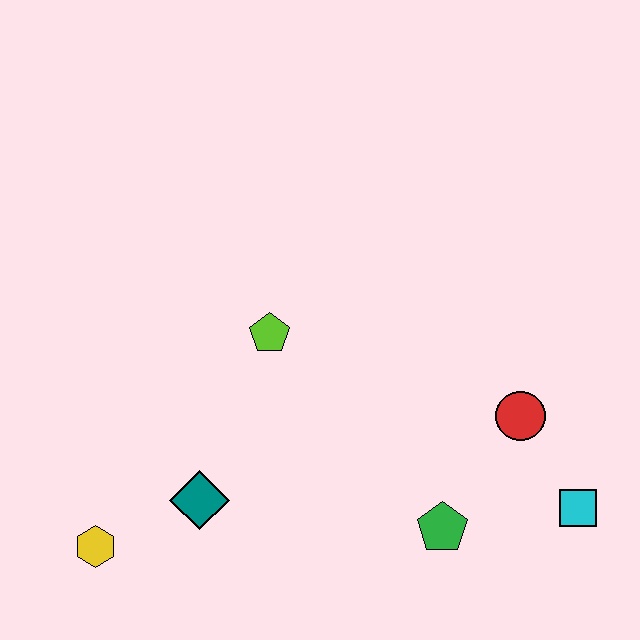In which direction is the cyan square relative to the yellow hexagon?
The cyan square is to the right of the yellow hexagon.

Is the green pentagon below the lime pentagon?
Yes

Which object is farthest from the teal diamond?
The cyan square is farthest from the teal diamond.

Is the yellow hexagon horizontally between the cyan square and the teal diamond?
No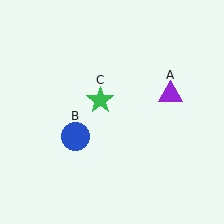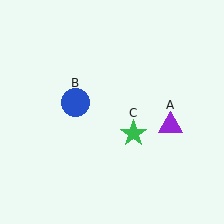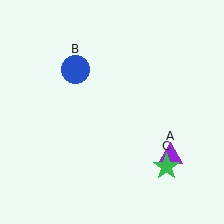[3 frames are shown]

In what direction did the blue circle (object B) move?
The blue circle (object B) moved up.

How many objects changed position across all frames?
3 objects changed position: purple triangle (object A), blue circle (object B), green star (object C).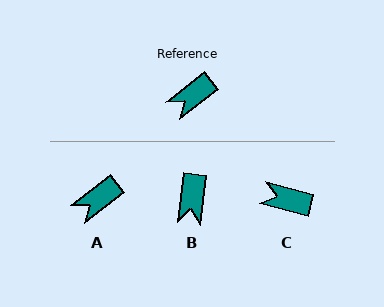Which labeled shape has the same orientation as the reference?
A.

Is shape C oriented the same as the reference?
No, it is off by about 53 degrees.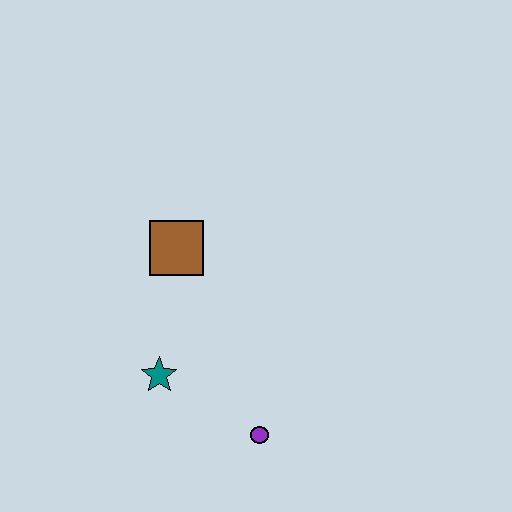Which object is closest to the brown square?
The teal star is closest to the brown square.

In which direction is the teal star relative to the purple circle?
The teal star is to the left of the purple circle.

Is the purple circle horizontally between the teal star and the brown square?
No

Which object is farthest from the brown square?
The purple circle is farthest from the brown square.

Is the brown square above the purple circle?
Yes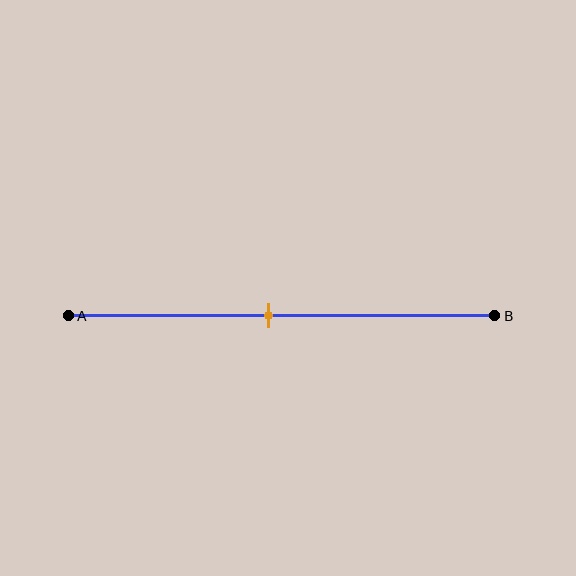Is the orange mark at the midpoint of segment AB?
No, the mark is at about 45% from A, not at the 50% midpoint.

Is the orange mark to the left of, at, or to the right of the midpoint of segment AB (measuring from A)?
The orange mark is to the left of the midpoint of segment AB.